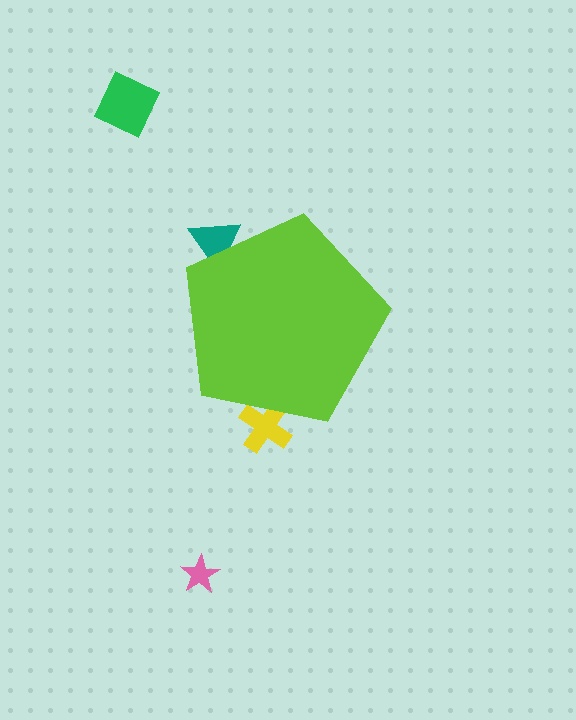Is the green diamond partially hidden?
No, the green diamond is fully visible.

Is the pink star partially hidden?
No, the pink star is fully visible.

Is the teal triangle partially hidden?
Yes, the teal triangle is partially hidden behind the lime pentagon.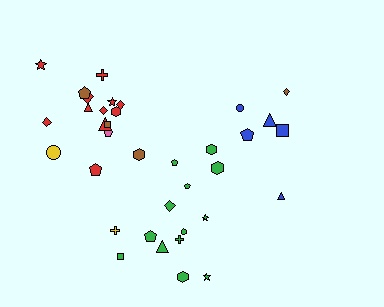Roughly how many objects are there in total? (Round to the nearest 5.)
Roughly 35 objects in total.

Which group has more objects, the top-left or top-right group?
The top-left group.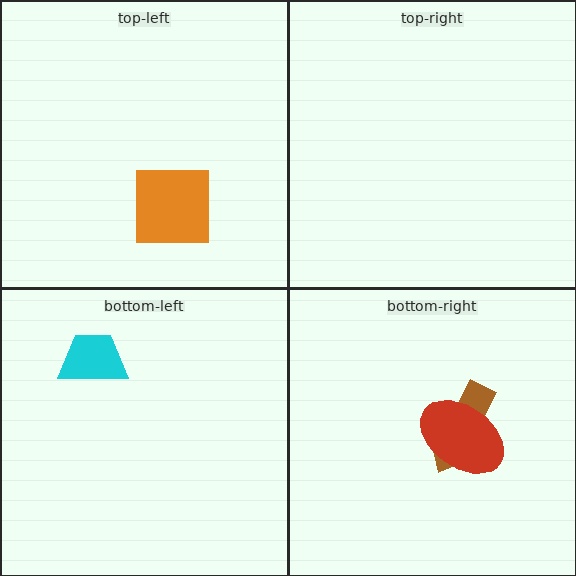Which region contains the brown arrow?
The bottom-right region.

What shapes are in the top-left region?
The orange square.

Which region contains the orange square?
The top-left region.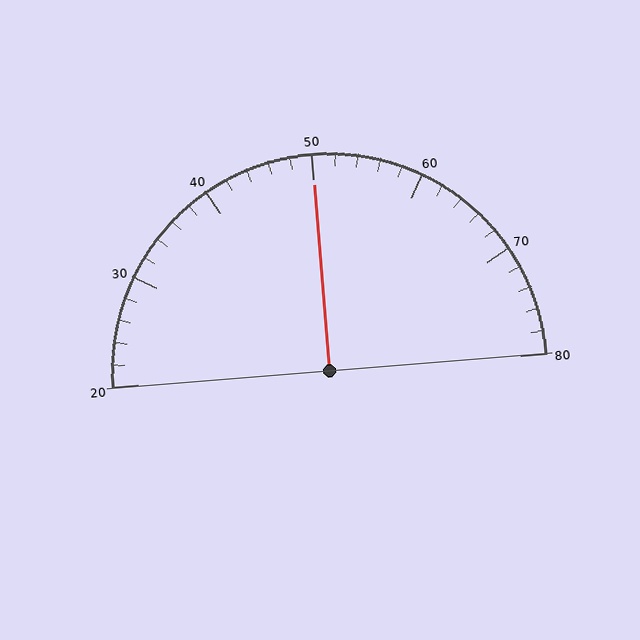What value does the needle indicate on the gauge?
The needle indicates approximately 50.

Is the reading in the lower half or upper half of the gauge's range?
The reading is in the upper half of the range (20 to 80).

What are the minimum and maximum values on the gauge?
The gauge ranges from 20 to 80.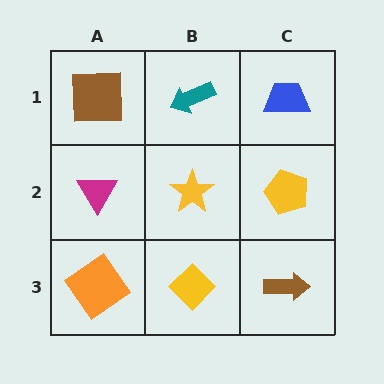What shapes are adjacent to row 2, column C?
A blue trapezoid (row 1, column C), a brown arrow (row 3, column C), a yellow star (row 2, column B).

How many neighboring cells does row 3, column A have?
2.